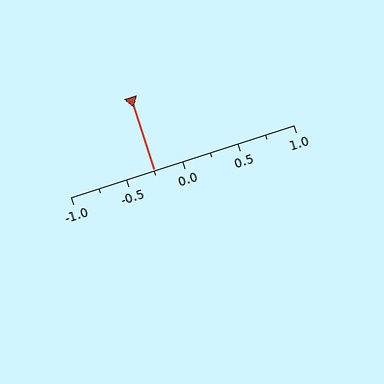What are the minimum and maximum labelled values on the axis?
The axis runs from -1.0 to 1.0.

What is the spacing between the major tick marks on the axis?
The major ticks are spaced 0.5 apart.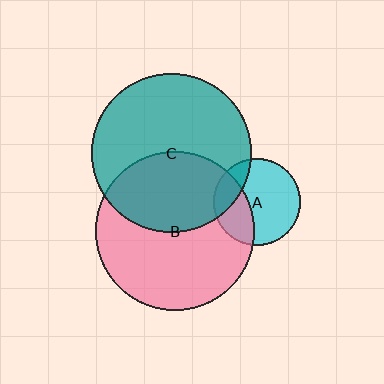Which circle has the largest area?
Circle B (pink).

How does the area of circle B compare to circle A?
Approximately 3.4 times.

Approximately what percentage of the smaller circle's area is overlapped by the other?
Approximately 40%.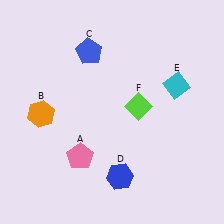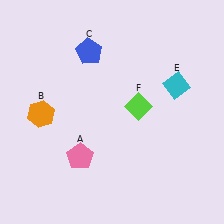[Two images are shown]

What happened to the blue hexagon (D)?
The blue hexagon (D) was removed in Image 2. It was in the bottom-right area of Image 1.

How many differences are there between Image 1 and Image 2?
There is 1 difference between the two images.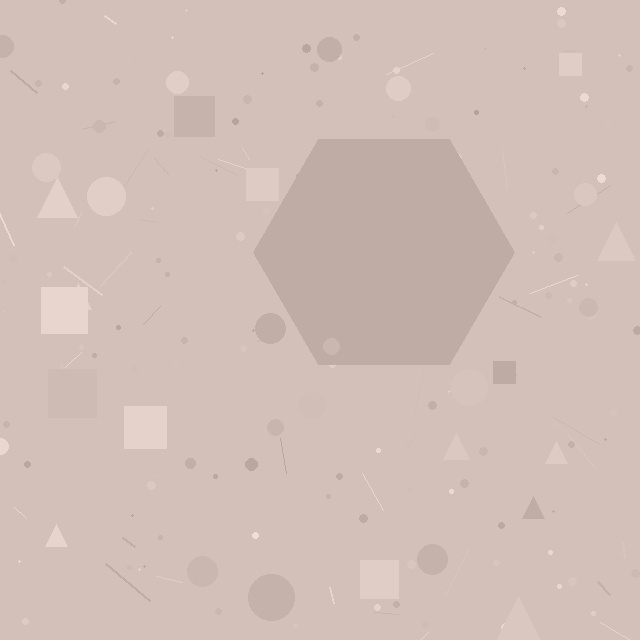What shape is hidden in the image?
A hexagon is hidden in the image.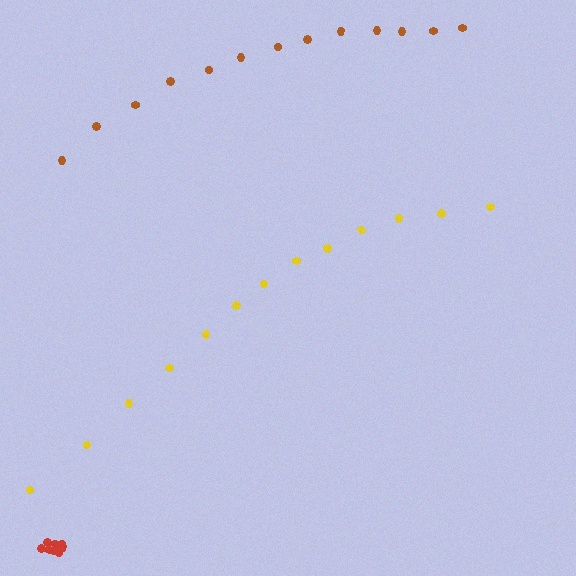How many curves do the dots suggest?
There are 3 distinct paths.